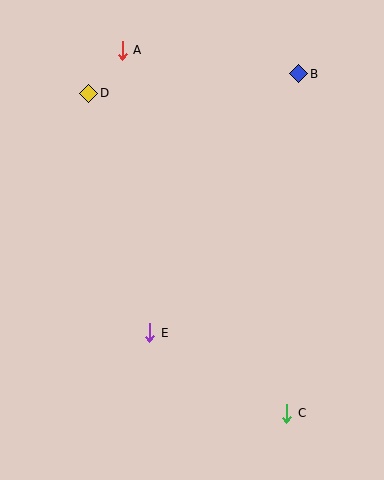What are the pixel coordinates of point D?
Point D is at (89, 93).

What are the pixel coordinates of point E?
Point E is at (150, 333).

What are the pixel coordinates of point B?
Point B is at (299, 74).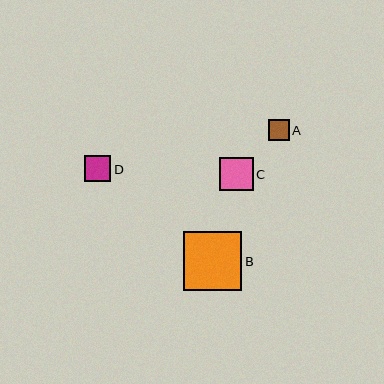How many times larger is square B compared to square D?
Square B is approximately 2.2 times the size of square D.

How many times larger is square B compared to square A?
Square B is approximately 2.8 times the size of square A.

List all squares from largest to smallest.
From largest to smallest: B, C, D, A.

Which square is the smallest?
Square A is the smallest with a size of approximately 21 pixels.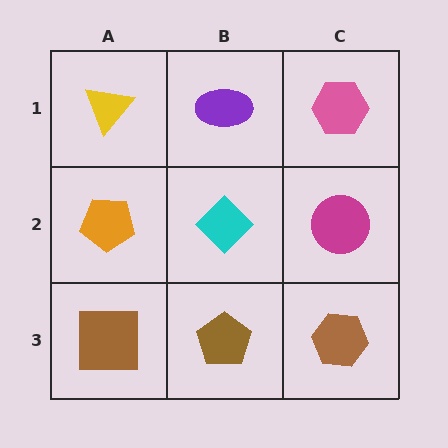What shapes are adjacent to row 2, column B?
A purple ellipse (row 1, column B), a brown pentagon (row 3, column B), an orange pentagon (row 2, column A), a magenta circle (row 2, column C).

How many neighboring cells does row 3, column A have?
2.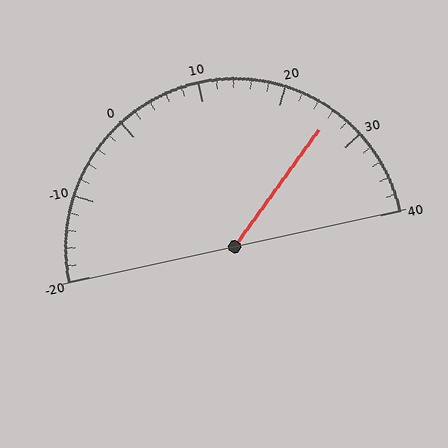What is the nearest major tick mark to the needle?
The nearest major tick mark is 30.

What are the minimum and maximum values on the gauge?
The gauge ranges from -20 to 40.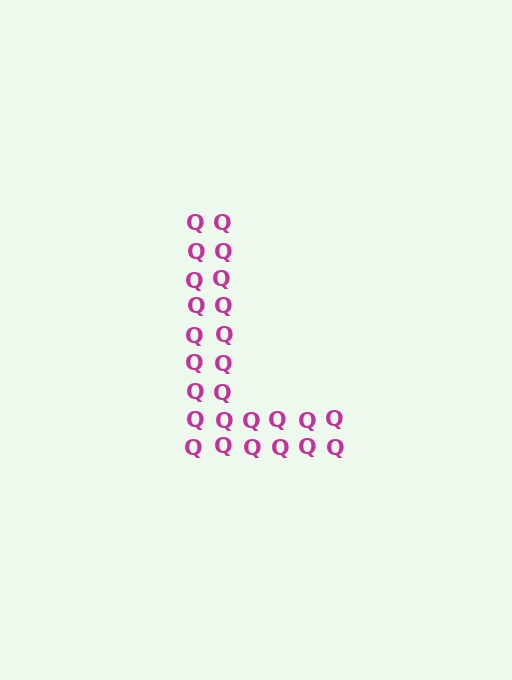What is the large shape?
The large shape is the letter L.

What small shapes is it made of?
It is made of small letter Q's.